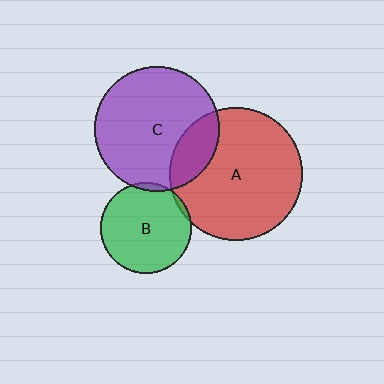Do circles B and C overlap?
Yes.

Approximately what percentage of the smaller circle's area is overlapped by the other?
Approximately 5%.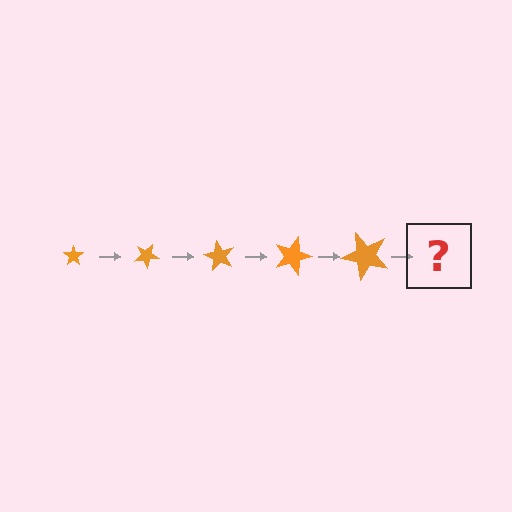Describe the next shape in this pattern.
It should be a star, larger than the previous one and rotated 150 degrees from the start.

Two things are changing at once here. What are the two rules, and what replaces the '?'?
The two rules are that the star grows larger each step and it rotates 30 degrees each step. The '?' should be a star, larger than the previous one and rotated 150 degrees from the start.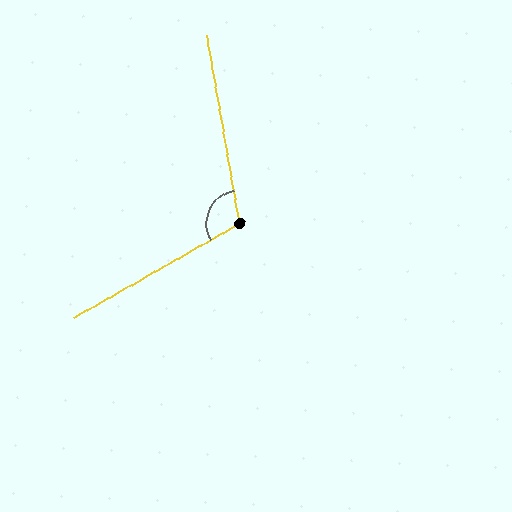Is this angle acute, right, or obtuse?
It is obtuse.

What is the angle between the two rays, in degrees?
Approximately 110 degrees.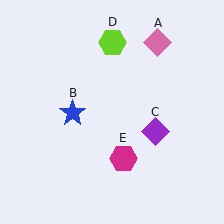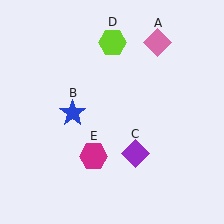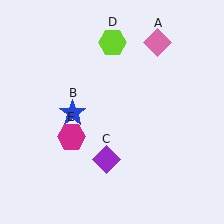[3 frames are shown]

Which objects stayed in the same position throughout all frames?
Pink diamond (object A) and blue star (object B) and lime hexagon (object D) remained stationary.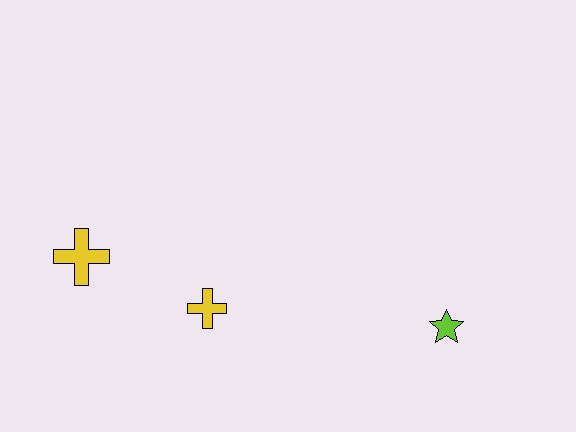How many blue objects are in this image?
There are no blue objects.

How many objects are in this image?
There are 3 objects.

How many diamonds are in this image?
There are no diamonds.